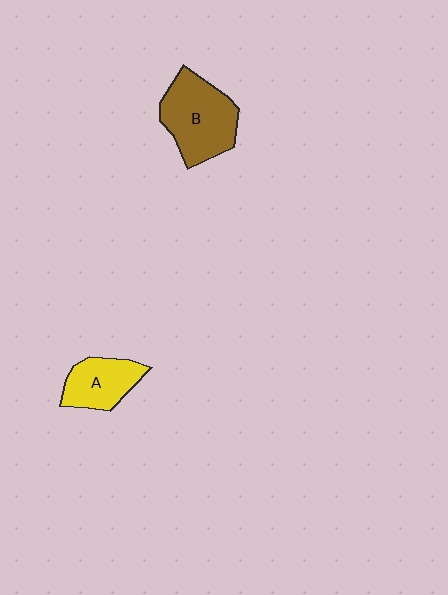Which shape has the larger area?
Shape B (brown).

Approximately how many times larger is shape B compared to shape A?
Approximately 1.6 times.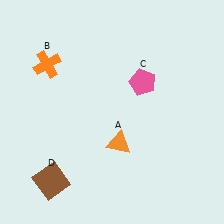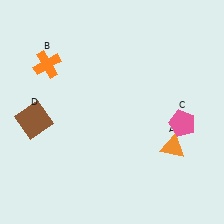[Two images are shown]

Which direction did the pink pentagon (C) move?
The pink pentagon (C) moved down.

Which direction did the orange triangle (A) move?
The orange triangle (A) moved right.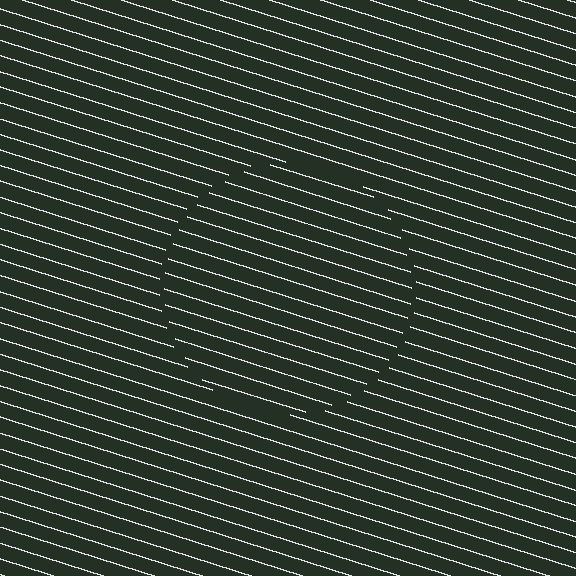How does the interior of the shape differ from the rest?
The interior of the shape contains the same grating, shifted by half a period — the contour is defined by the phase discontinuity where line-ends from the inner and outer gratings abut.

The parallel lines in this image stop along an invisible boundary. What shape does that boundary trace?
An illusory circle. The interior of the shape contains the same grating, shifted by half a period — the contour is defined by the phase discontinuity where line-ends from the inner and outer gratings abut.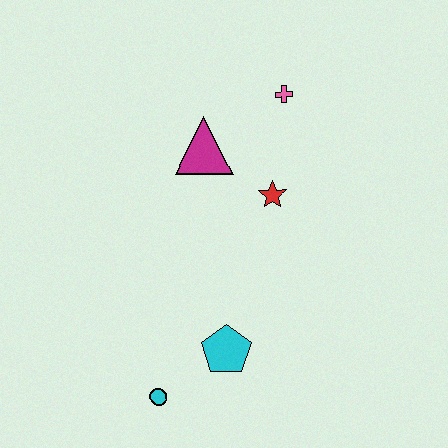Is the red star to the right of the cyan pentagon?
Yes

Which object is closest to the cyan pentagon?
The cyan circle is closest to the cyan pentagon.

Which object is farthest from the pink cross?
The cyan circle is farthest from the pink cross.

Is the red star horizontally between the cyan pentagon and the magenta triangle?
No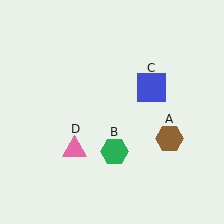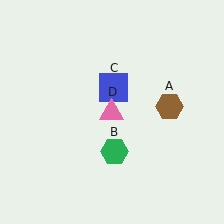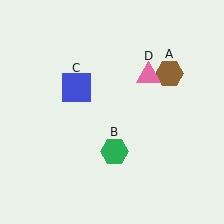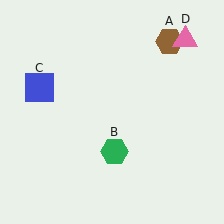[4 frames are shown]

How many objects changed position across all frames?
3 objects changed position: brown hexagon (object A), blue square (object C), pink triangle (object D).